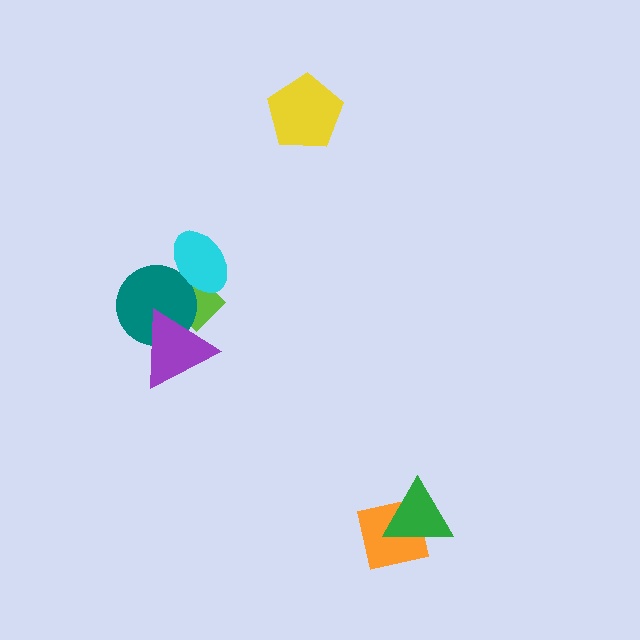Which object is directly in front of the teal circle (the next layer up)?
The cyan ellipse is directly in front of the teal circle.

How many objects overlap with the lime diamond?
3 objects overlap with the lime diamond.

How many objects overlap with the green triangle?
1 object overlaps with the green triangle.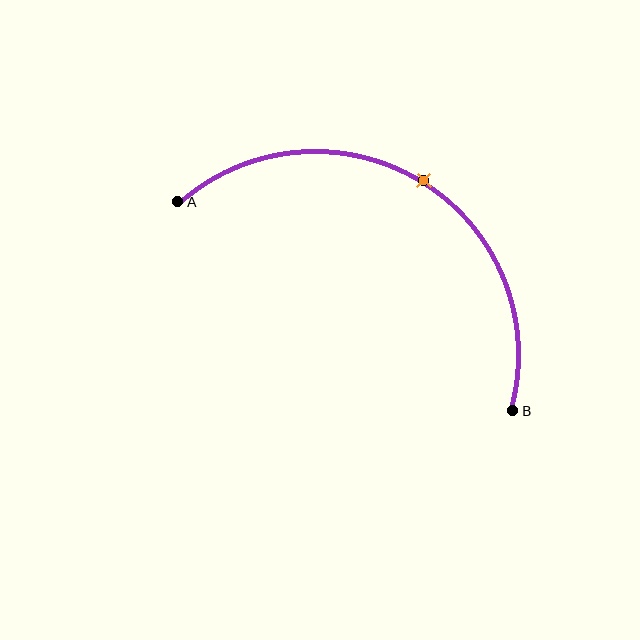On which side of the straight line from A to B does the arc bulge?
The arc bulges above the straight line connecting A and B.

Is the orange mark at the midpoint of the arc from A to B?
Yes. The orange mark lies on the arc at equal arc-length from both A and B — it is the arc midpoint.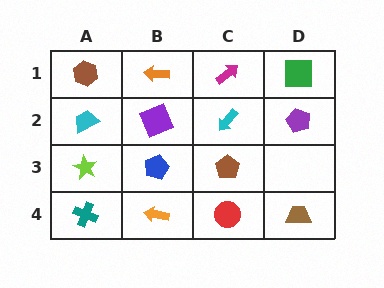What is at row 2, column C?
A cyan arrow.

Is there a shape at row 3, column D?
No, that cell is empty.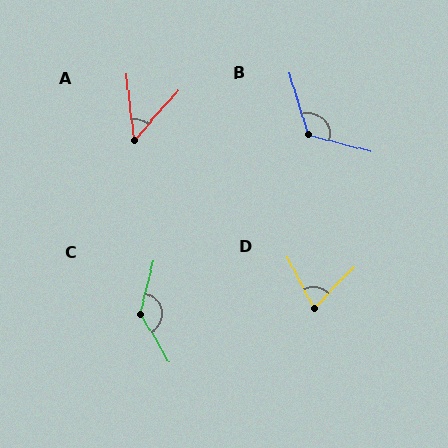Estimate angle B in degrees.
Approximately 121 degrees.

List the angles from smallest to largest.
A (48°), D (71°), B (121°), C (135°).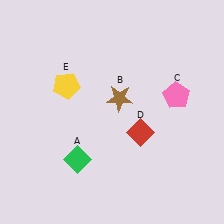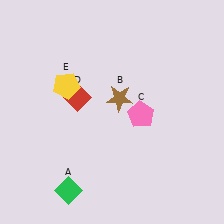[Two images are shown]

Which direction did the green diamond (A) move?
The green diamond (A) moved down.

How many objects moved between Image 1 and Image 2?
3 objects moved between the two images.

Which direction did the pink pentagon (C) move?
The pink pentagon (C) moved left.